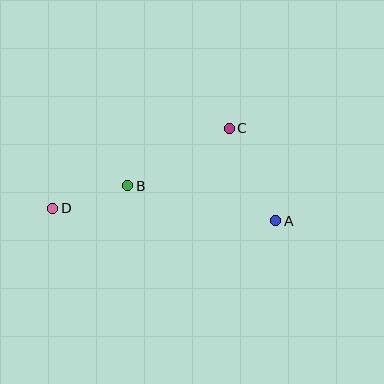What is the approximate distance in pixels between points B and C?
The distance between B and C is approximately 117 pixels.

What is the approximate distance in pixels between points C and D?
The distance between C and D is approximately 194 pixels.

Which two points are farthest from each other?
Points A and D are farthest from each other.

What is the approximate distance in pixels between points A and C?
The distance between A and C is approximately 103 pixels.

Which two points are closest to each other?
Points B and D are closest to each other.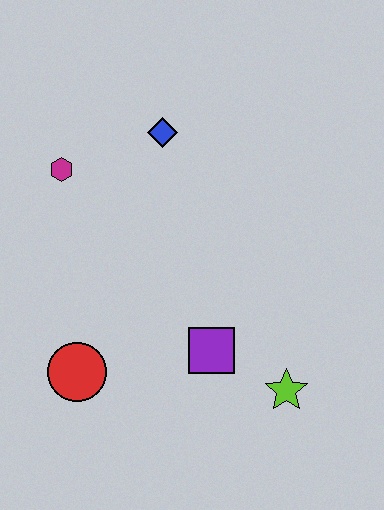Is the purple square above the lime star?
Yes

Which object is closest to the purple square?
The lime star is closest to the purple square.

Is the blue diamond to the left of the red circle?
No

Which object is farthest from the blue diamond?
The lime star is farthest from the blue diamond.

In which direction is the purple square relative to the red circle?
The purple square is to the right of the red circle.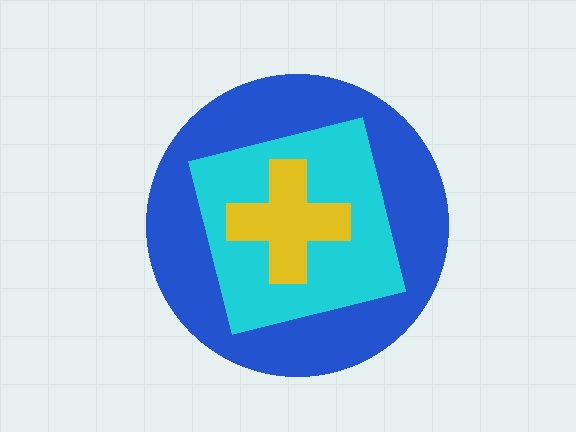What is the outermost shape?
The blue circle.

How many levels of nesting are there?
3.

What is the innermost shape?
The yellow cross.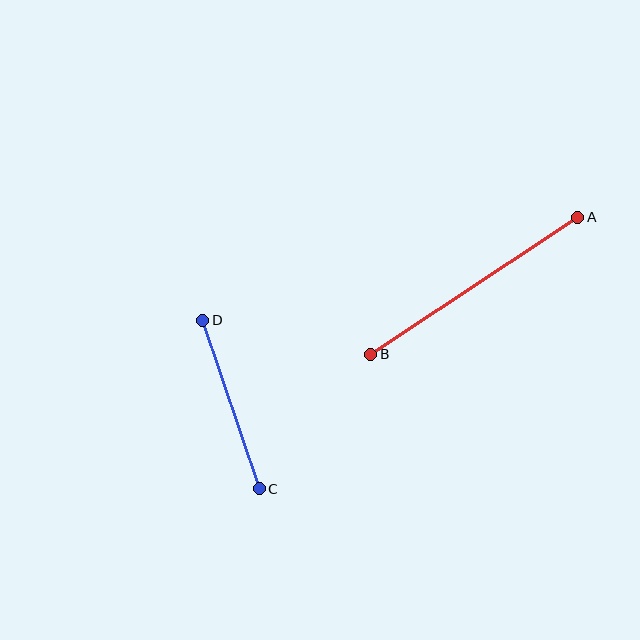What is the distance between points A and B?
The distance is approximately 248 pixels.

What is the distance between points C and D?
The distance is approximately 178 pixels.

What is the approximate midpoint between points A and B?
The midpoint is at approximately (474, 286) pixels.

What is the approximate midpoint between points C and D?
The midpoint is at approximately (231, 404) pixels.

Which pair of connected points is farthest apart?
Points A and B are farthest apart.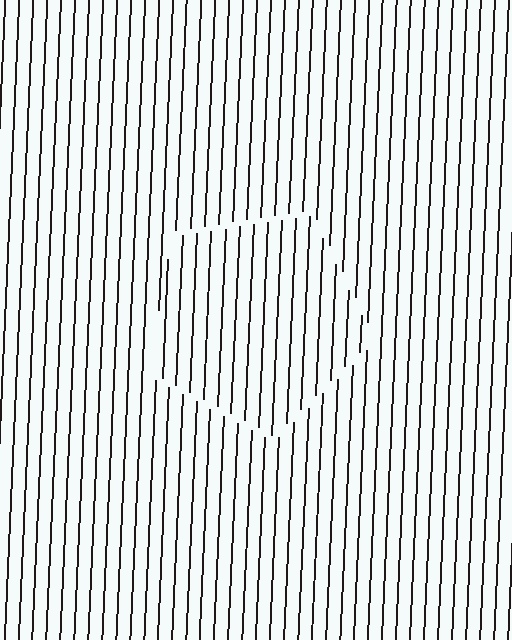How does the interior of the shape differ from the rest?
The interior of the shape contains the same grating, shifted by half a period — the contour is defined by the phase discontinuity where line-ends from the inner and outer gratings abut.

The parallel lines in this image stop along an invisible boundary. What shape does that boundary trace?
An illusory pentagon. The interior of the shape contains the same grating, shifted by half a period — the contour is defined by the phase discontinuity where line-ends from the inner and outer gratings abut.